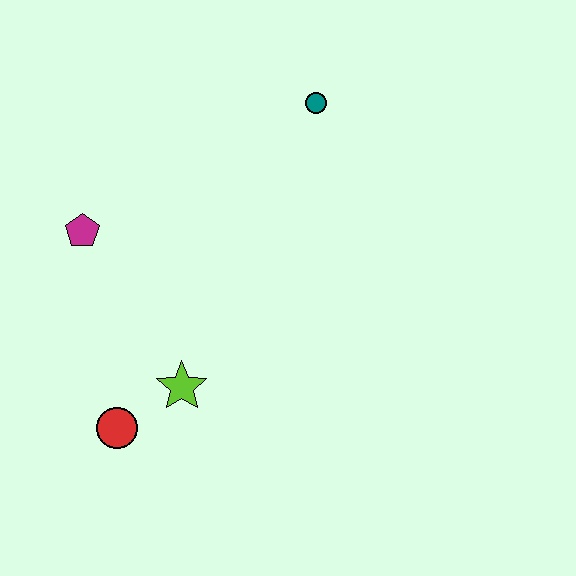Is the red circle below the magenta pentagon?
Yes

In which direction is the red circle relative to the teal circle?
The red circle is below the teal circle.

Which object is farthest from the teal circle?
The red circle is farthest from the teal circle.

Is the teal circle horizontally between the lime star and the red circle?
No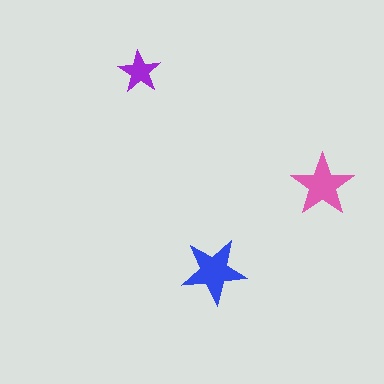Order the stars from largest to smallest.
the blue one, the pink one, the purple one.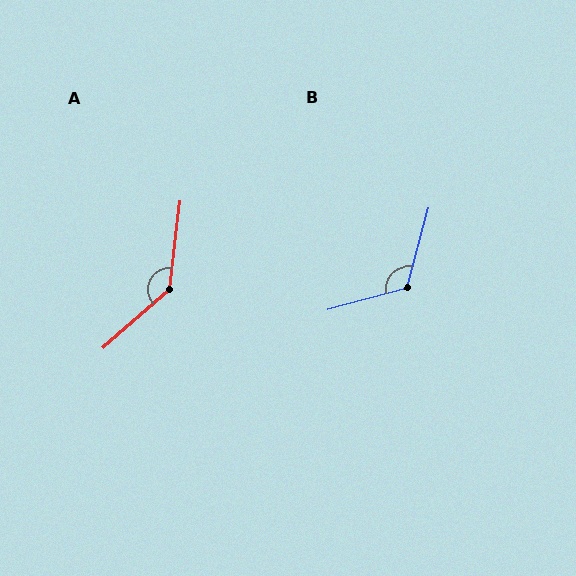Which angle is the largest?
A, at approximately 138 degrees.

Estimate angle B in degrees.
Approximately 121 degrees.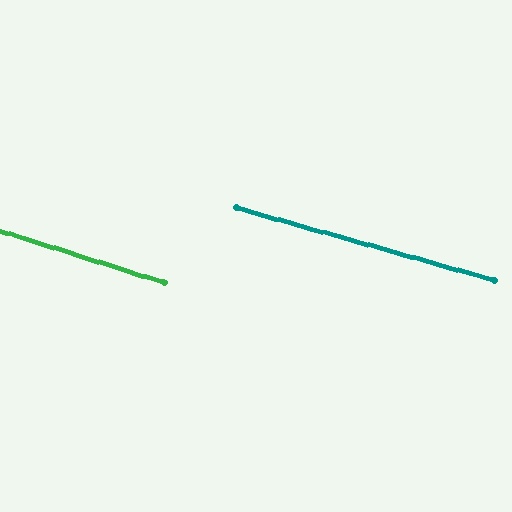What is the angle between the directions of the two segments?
Approximately 2 degrees.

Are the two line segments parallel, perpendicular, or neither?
Parallel — their directions differ by only 1.6°.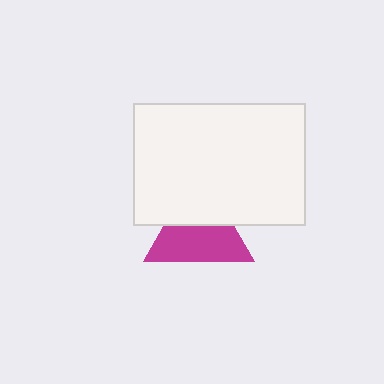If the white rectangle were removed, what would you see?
You would see the complete magenta triangle.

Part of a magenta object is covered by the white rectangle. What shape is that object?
It is a triangle.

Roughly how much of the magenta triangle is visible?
About half of it is visible (roughly 61%).